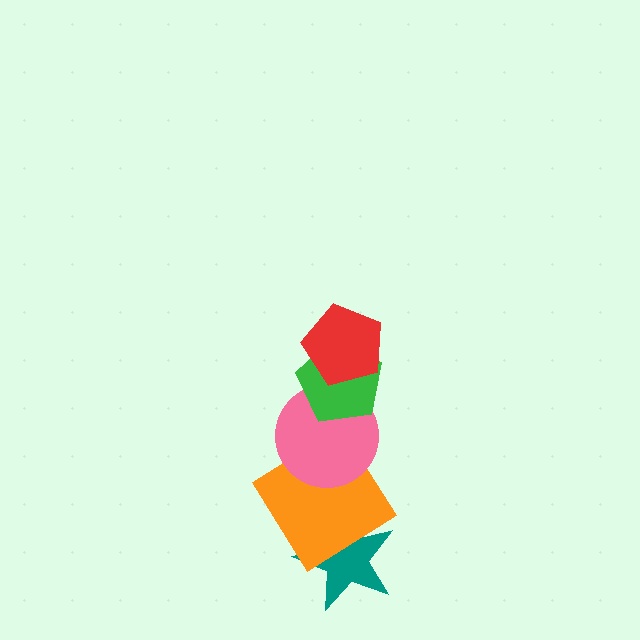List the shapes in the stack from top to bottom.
From top to bottom: the red pentagon, the green pentagon, the pink circle, the orange diamond, the teal star.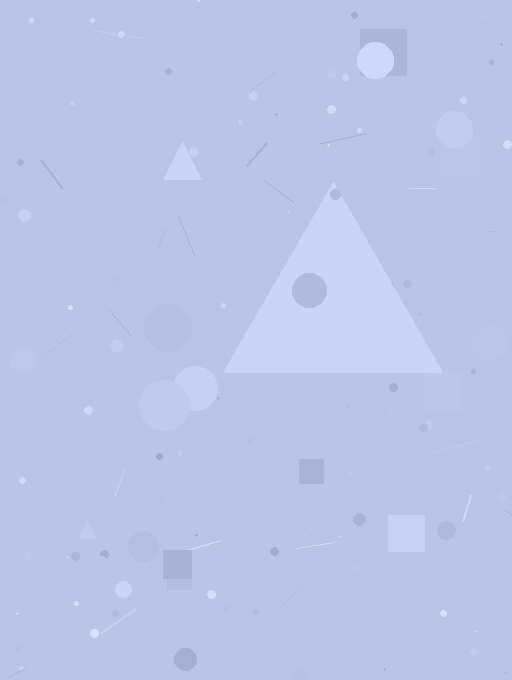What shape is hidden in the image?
A triangle is hidden in the image.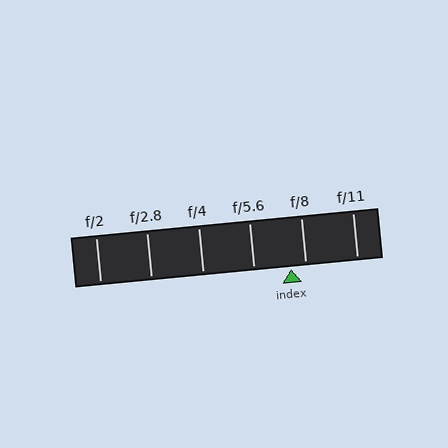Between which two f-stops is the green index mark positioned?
The index mark is between f/5.6 and f/8.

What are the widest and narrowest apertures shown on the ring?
The widest aperture shown is f/2 and the narrowest is f/11.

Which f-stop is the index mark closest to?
The index mark is closest to f/8.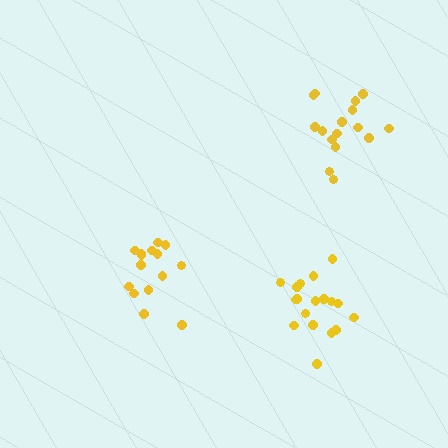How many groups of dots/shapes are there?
There are 3 groups.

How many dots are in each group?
Group 1: 18 dots, Group 2: 15 dots, Group 3: 16 dots (49 total).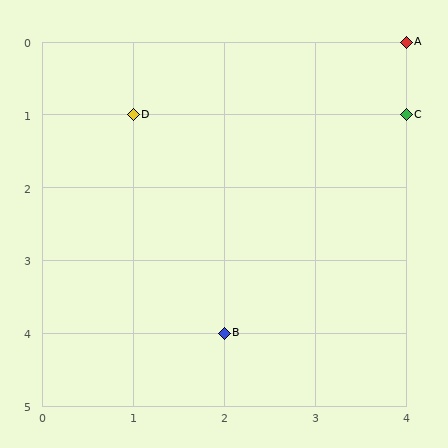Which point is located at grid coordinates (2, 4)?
Point B is at (2, 4).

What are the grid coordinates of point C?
Point C is at grid coordinates (4, 1).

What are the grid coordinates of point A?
Point A is at grid coordinates (4, 0).